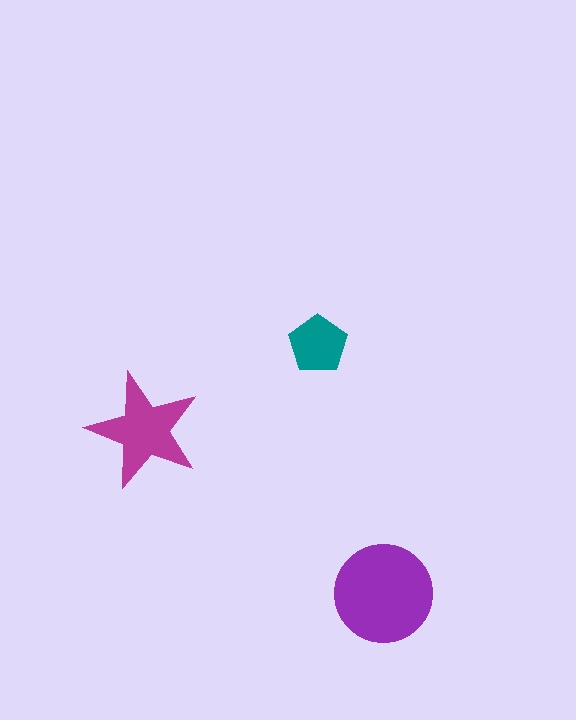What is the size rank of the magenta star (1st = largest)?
2nd.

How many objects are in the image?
There are 3 objects in the image.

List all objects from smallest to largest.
The teal pentagon, the magenta star, the purple circle.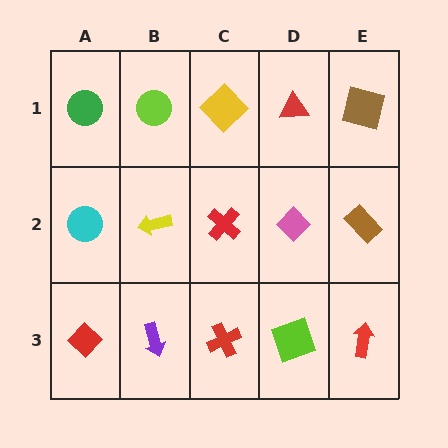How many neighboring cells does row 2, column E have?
3.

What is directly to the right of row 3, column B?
A red cross.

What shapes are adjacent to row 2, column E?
A brown square (row 1, column E), a red arrow (row 3, column E), a pink diamond (row 2, column D).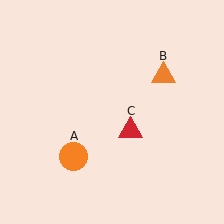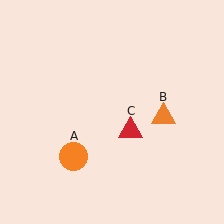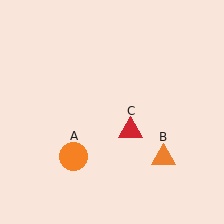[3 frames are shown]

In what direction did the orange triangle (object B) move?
The orange triangle (object B) moved down.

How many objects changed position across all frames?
1 object changed position: orange triangle (object B).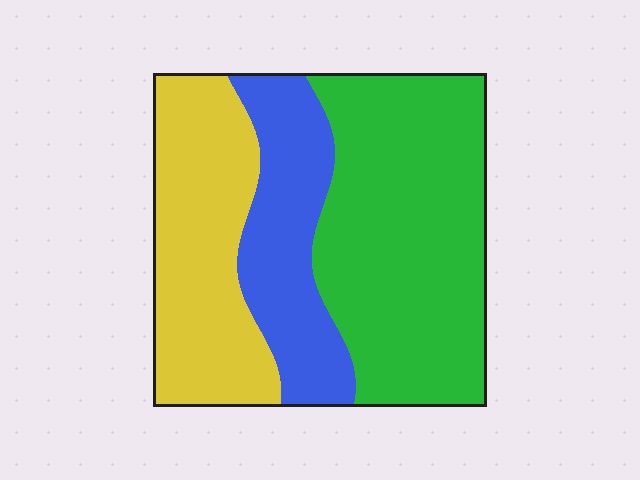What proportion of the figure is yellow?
Yellow takes up between a quarter and a half of the figure.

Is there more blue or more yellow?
Yellow.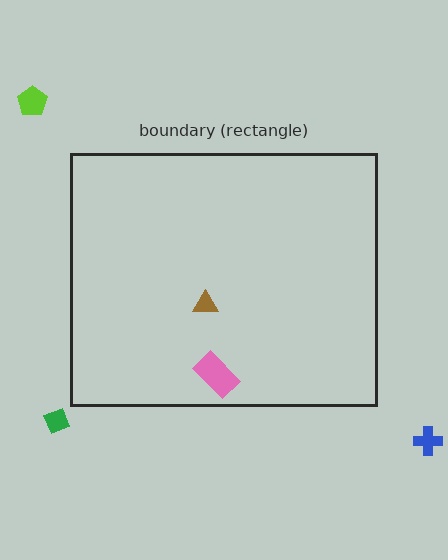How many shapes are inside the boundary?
2 inside, 3 outside.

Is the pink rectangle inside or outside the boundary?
Inside.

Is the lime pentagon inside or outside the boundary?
Outside.